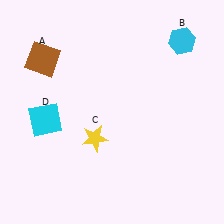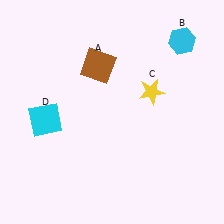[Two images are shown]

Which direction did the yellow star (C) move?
The yellow star (C) moved right.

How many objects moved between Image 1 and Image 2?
2 objects moved between the two images.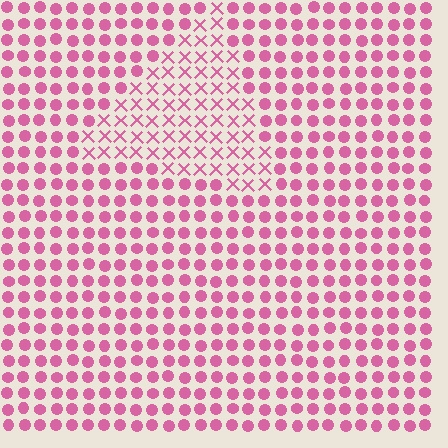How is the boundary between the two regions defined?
The boundary is defined by a change in element shape: X marks inside vs. circles outside. All elements share the same color and spacing.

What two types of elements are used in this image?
The image uses X marks inside the triangle region and circles outside it.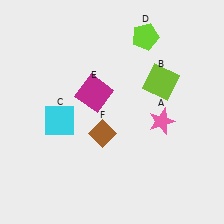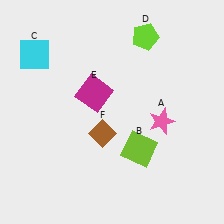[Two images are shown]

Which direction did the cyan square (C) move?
The cyan square (C) moved up.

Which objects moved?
The objects that moved are: the lime square (B), the cyan square (C).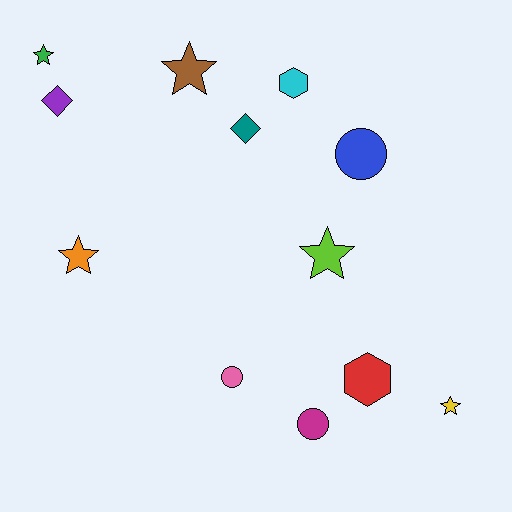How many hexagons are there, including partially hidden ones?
There are 2 hexagons.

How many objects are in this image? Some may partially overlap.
There are 12 objects.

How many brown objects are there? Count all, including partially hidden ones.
There is 1 brown object.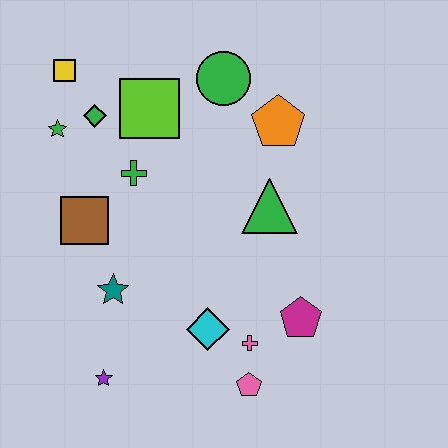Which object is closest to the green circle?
The orange pentagon is closest to the green circle.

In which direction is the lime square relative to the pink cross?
The lime square is above the pink cross.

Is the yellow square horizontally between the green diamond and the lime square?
No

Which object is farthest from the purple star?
The green circle is farthest from the purple star.